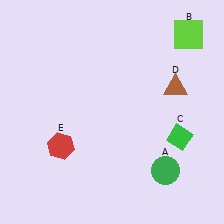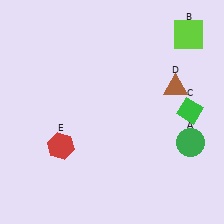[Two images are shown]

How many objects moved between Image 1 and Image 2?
2 objects moved between the two images.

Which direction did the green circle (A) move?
The green circle (A) moved up.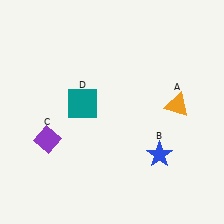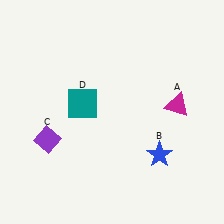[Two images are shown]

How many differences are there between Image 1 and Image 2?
There is 1 difference between the two images.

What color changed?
The triangle (A) changed from orange in Image 1 to magenta in Image 2.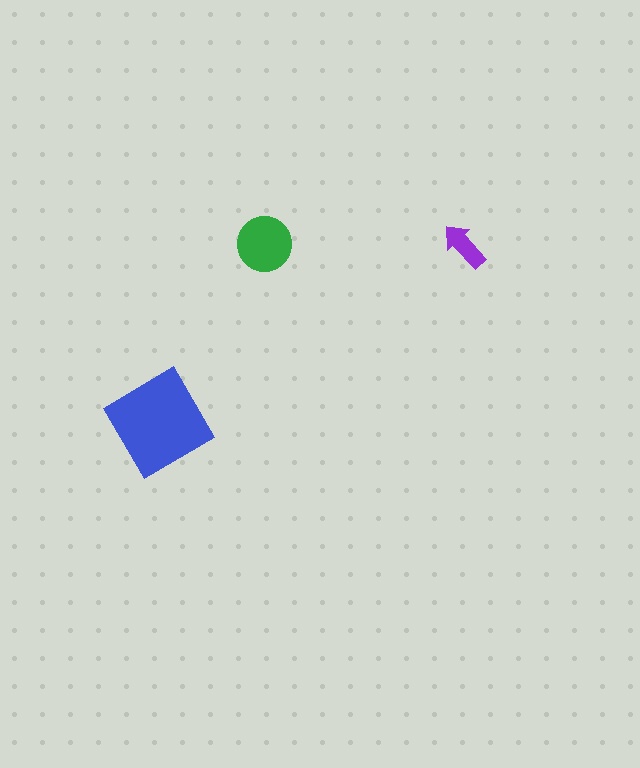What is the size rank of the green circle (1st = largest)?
2nd.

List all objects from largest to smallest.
The blue diamond, the green circle, the purple arrow.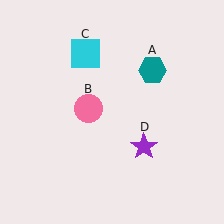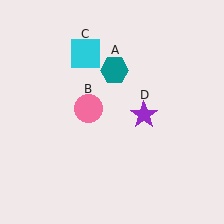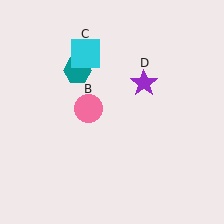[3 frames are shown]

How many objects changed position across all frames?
2 objects changed position: teal hexagon (object A), purple star (object D).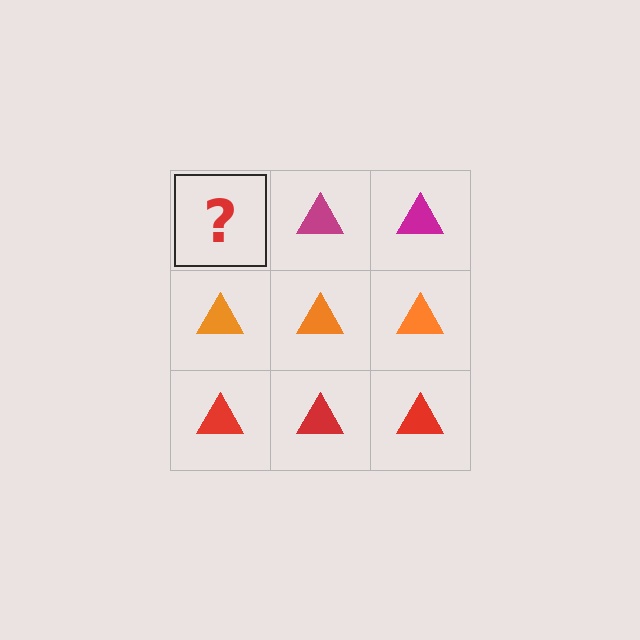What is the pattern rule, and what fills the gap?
The rule is that each row has a consistent color. The gap should be filled with a magenta triangle.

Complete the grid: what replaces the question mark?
The question mark should be replaced with a magenta triangle.